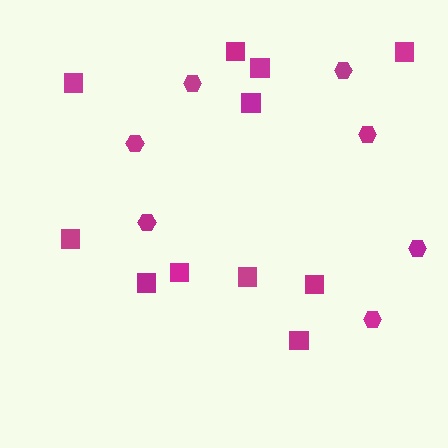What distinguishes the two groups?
There are 2 groups: one group of squares (11) and one group of hexagons (7).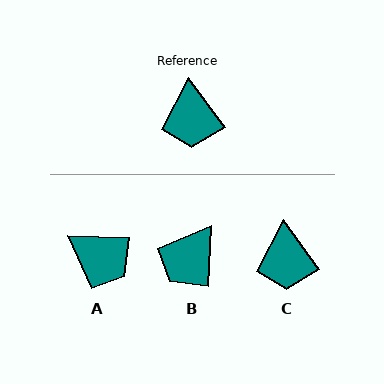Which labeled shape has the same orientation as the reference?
C.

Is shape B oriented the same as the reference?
No, it is off by about 39 degrees.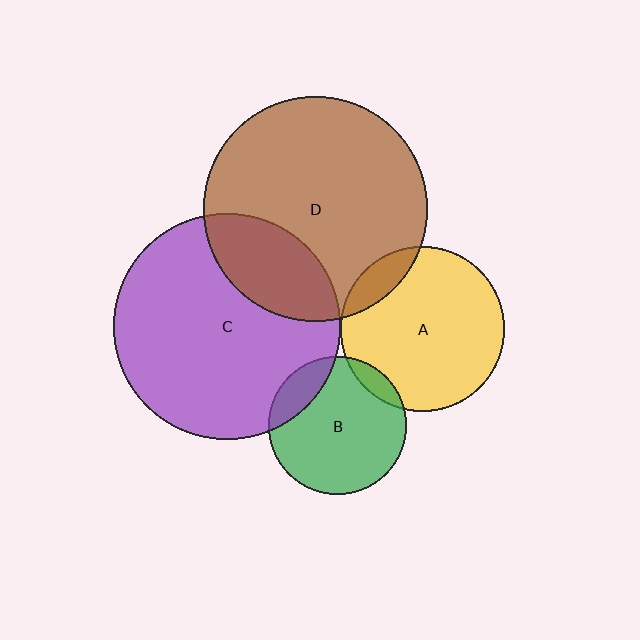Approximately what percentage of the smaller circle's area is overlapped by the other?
Approximately 10%.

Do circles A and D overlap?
Yes.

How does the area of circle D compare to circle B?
Approximately 2.6 times.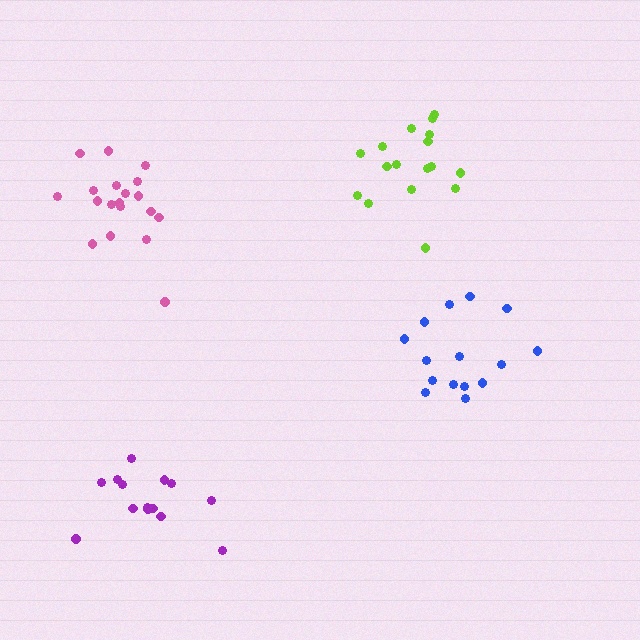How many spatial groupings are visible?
There are 4 spatial groupings.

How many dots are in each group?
Group 1: 17 dots, Group 2: 15 dots, Group 3: 19 dots, Group 4: 14 dots (65 total).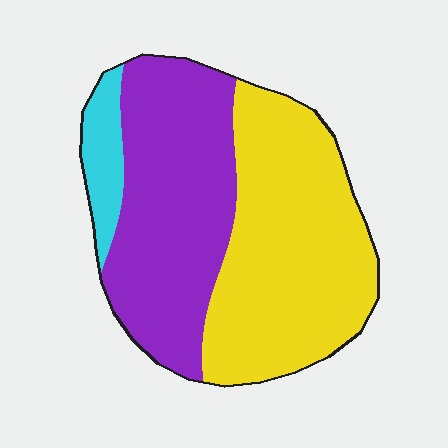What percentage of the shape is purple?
Purple takes up between a quarter and a half of the shape.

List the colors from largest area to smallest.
From largest to smallest: yellow, purple, cyan.